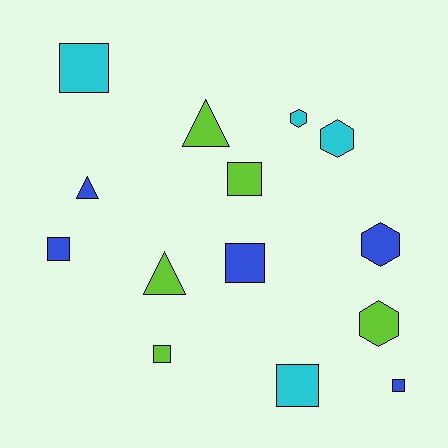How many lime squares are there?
There are 2 lime squares.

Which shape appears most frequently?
Square, with 7 objects.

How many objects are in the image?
There are 14 objects.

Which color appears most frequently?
Lime, with 5 objects.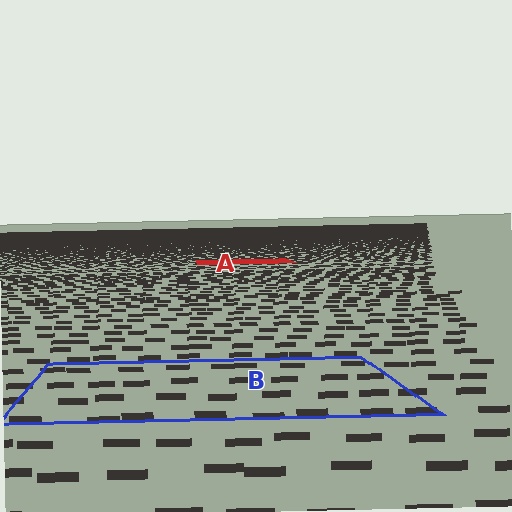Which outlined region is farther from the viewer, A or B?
Region A is farther from the viewer — the texture elements inside it appear smaller and more densely packed.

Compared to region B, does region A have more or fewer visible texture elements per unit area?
Region A has more texture elements per unit area — they are packed more densely because it is farther away.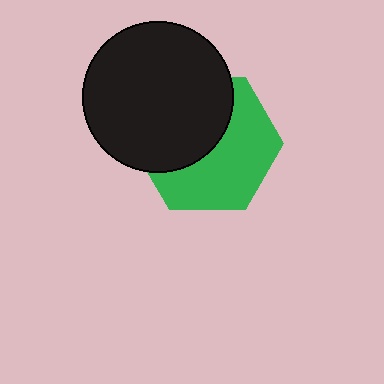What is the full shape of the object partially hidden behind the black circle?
The partially hidden object is a green hexagon.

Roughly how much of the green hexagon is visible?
About half of it is visible (roughly 53%).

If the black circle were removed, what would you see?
You would see the complete green hexagon.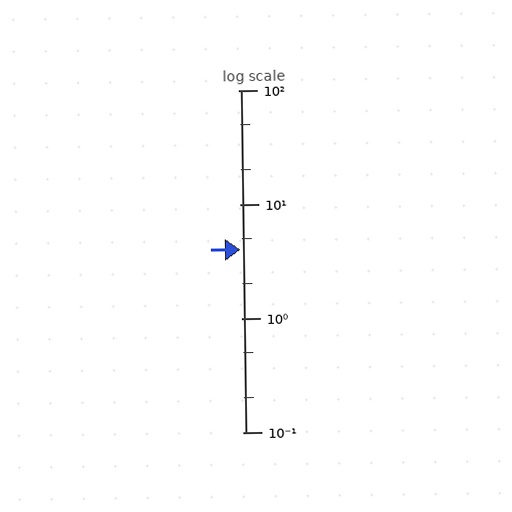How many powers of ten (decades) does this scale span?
The scale spans 3 decades, from 0.1 to 100.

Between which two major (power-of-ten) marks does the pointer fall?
The pointer is between 1 and 10.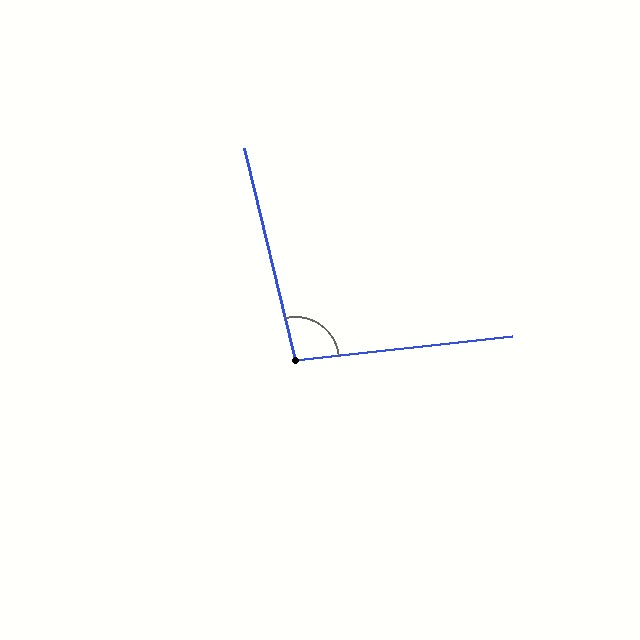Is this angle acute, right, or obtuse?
It is obtuse.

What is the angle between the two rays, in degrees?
Approximately 97 degrees.